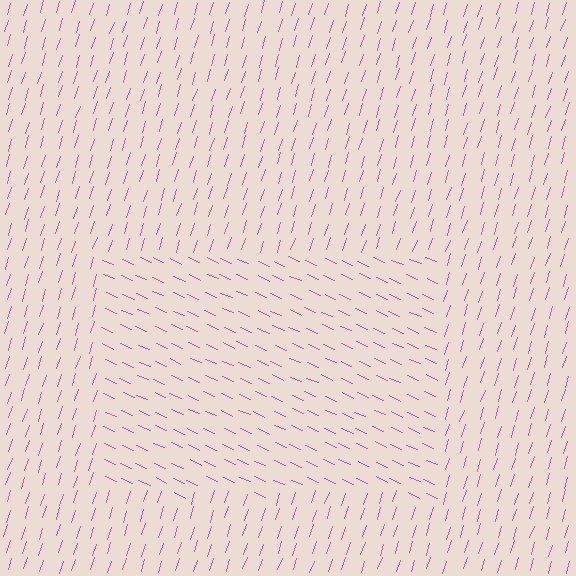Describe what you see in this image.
The image is filled with small pink line segments. A rectangle region in the image has lines oriented differently from the surrounding lines, creating a visible texture boundary.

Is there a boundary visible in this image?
Yes, there is a texture boundary formed by a change in line orientation.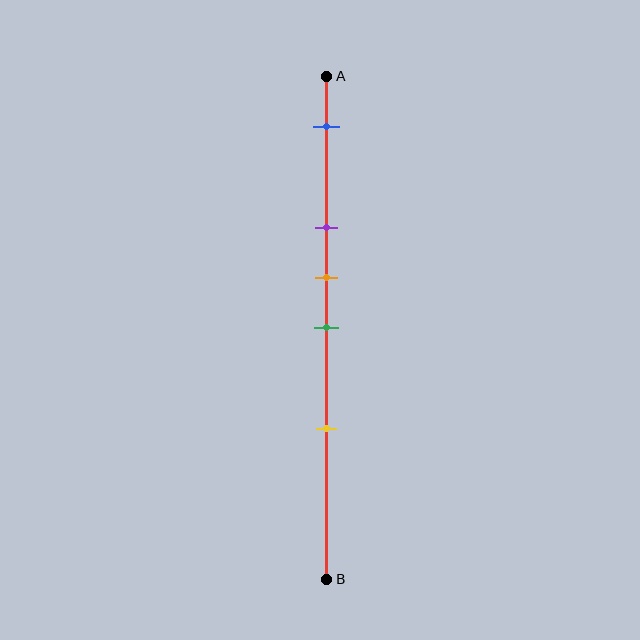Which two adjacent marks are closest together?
The orange and green marks are the closest adjacent pair.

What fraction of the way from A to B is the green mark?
The green mark is approximately 50% (0.5) of the way from A to B.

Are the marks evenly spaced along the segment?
No, the marks are not evenly spaced.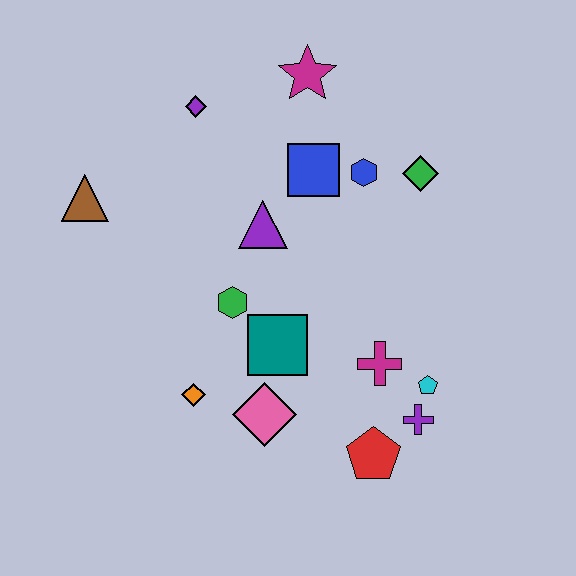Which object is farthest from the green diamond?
The brown triangle is farthest from the green diamond.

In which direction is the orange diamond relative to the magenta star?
The orange diamond is below the magenta star.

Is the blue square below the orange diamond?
No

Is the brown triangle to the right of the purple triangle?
No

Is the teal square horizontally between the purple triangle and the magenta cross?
Yes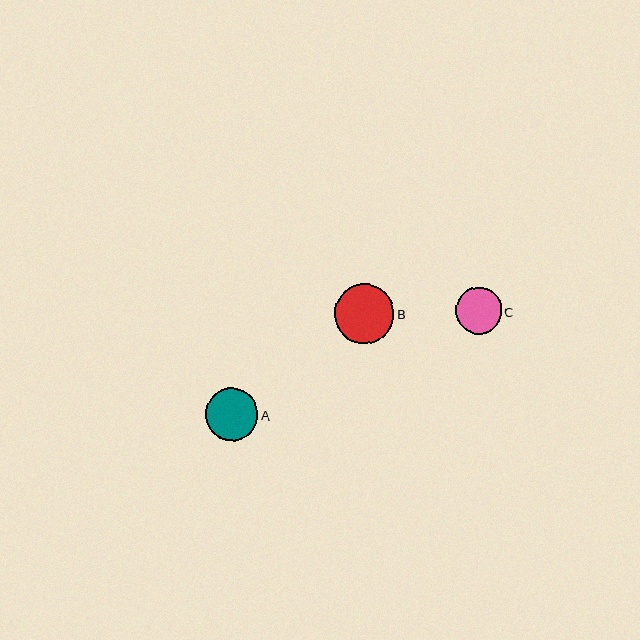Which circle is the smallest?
Circle C is the smallest with a size of approximately 46 pixels.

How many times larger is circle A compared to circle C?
Circle A is approximately 1.1 times the size of circle C.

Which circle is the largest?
Circle B is the largest with a size of approximately 60 pixels.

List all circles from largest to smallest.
From largest to smallest: B, A, C.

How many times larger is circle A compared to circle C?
Circle A is approximately 1.1 times the size of circle C.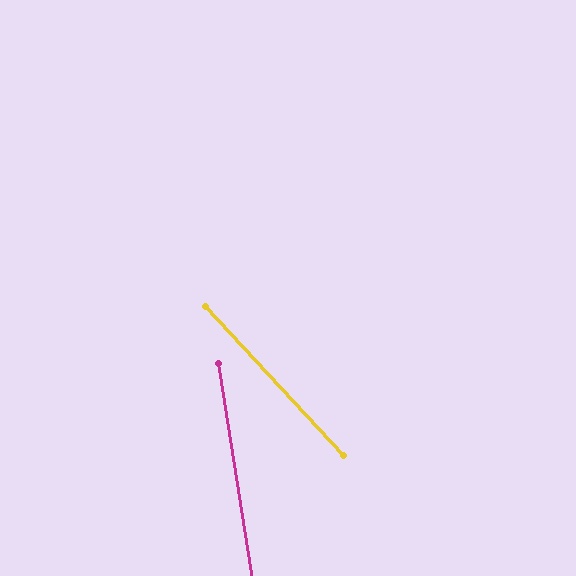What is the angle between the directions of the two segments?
Approximately 34 degrees.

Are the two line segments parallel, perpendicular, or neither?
Neither parallel nor perpendicular — they differ by about 34°.